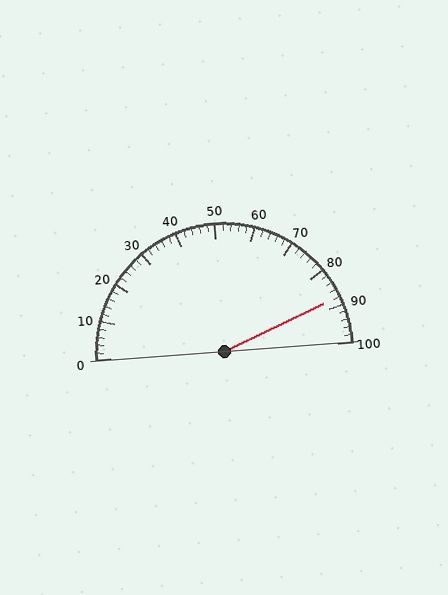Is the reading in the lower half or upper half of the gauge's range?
The reading is in the upper half of the range (0 to 100).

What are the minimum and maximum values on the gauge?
The gauge ranges from 0 to 100.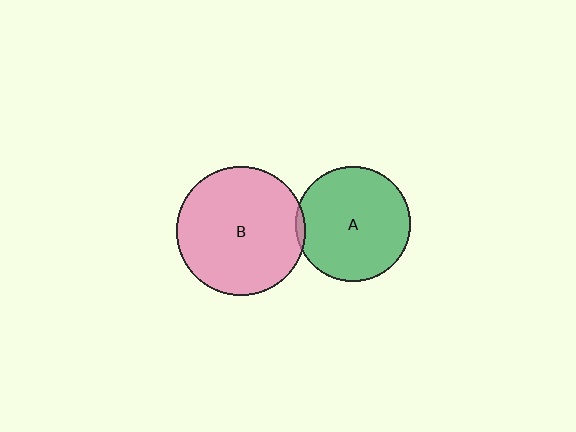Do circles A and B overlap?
Yes.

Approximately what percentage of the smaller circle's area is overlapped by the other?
Approximately 5%.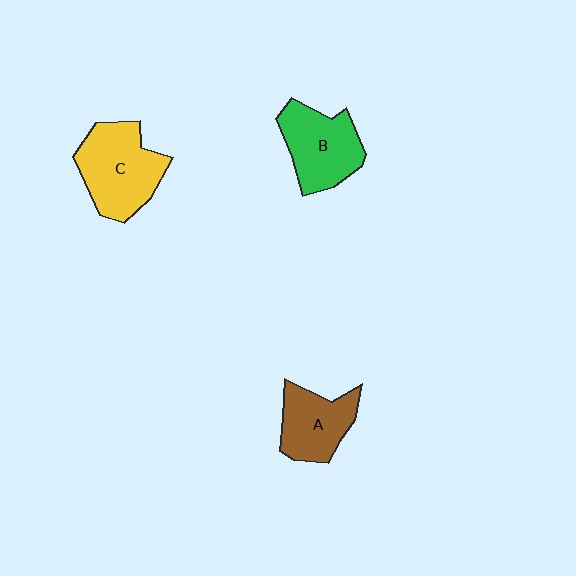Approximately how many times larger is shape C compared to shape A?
Approximately 1.4 times.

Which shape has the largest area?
Shape C (yellow).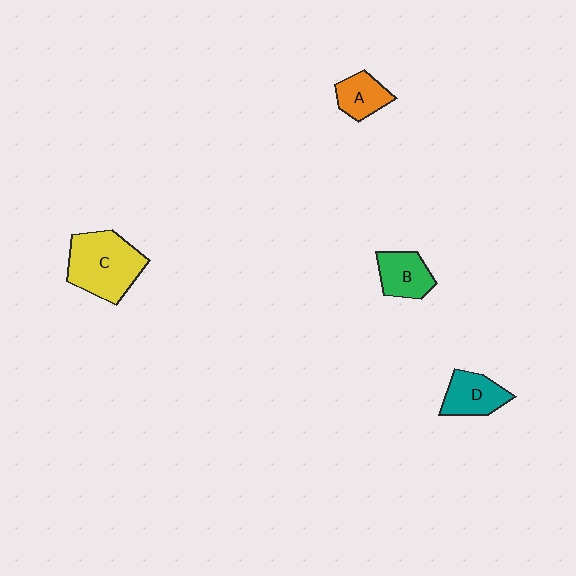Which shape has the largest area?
Shape C (yellow).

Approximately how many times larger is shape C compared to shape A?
Approximately 2.2 times.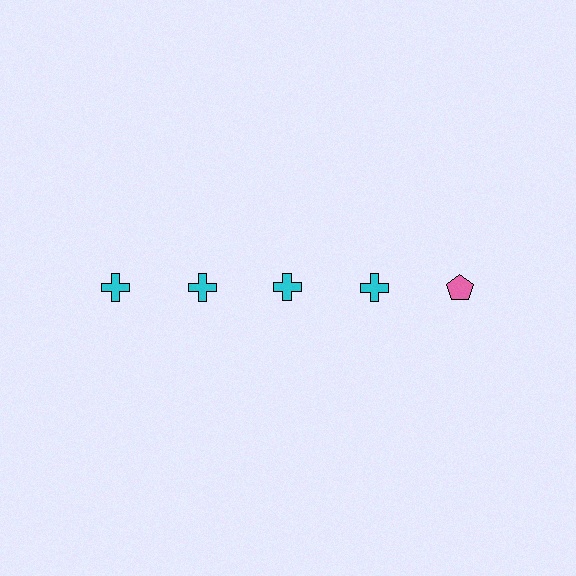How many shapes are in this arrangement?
There are 5 shapes arranged in a grid pattern.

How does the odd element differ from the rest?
It differs in both color (pink instead of cyan) and shape (pentagon instead of cross).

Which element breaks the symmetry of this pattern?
The pink pentagon in the top row, rightmost column breaks the symmetry. All other shapes are cyan crosses.